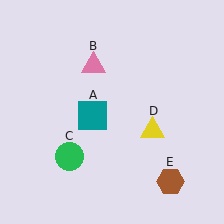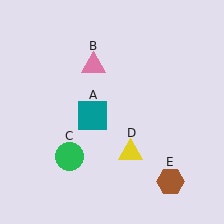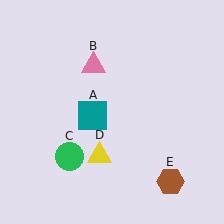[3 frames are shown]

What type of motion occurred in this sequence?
The yellow triangle (object D) rotated clockwise around the center of the scene.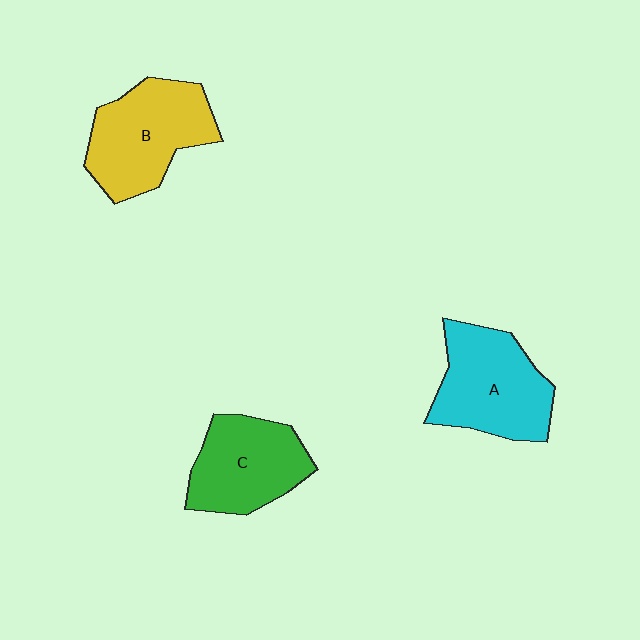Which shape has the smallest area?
Shape C (green).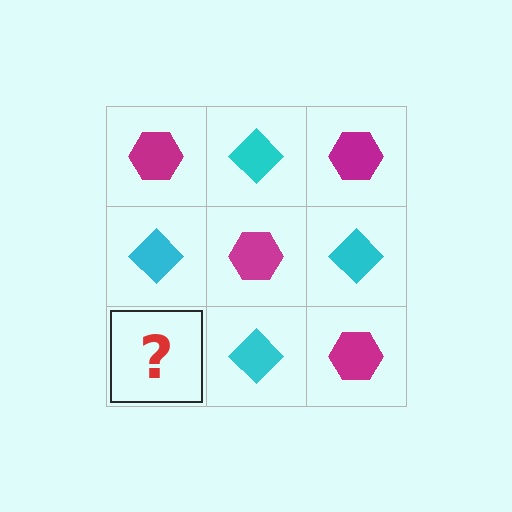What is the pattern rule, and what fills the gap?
The rule is that it alternates magenta hexagon and cyan diamond in a checkerboard pattern. The gap should be filled with a magenta hexagon.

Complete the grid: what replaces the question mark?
The question mark should be replaced with a magenta hexagon.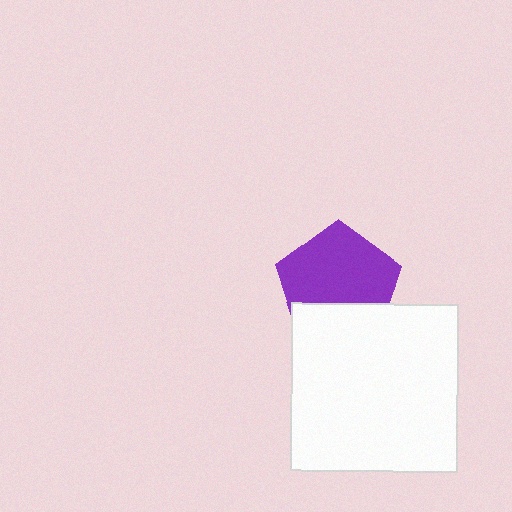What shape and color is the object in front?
The object in front is a white square.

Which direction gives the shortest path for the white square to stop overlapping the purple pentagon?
Moving down gives the shortest separation.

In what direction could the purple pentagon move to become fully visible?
The purple pentagon could move up. That would shift it out from behind the white square entirely.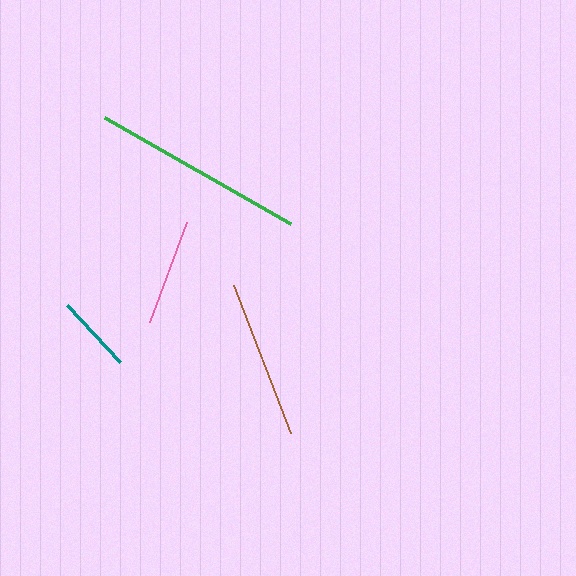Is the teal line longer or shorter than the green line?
The green line is longer than the teal line.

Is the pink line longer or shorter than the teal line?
The pink line is longer than the teal line.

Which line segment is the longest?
The green line is the longest at approximately 215 pixels.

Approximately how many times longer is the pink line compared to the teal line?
The pink line is approximately 1.4 times the length of the teal line.